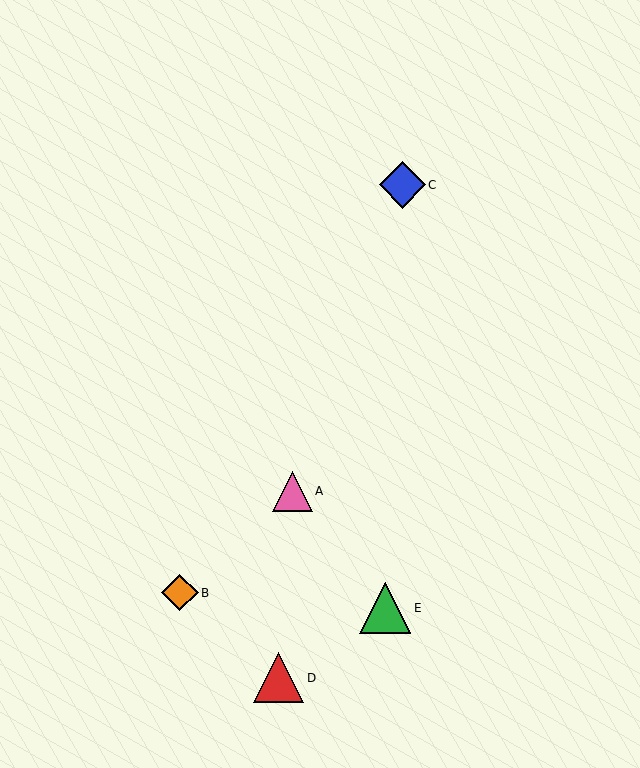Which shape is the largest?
The green triangle (labeled E) is the largest.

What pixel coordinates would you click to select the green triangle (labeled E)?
Click at (385, 608) to select the green triangle E.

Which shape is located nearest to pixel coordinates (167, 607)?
The orange diamond (labeled B) at (180, 593) is nearest to that location.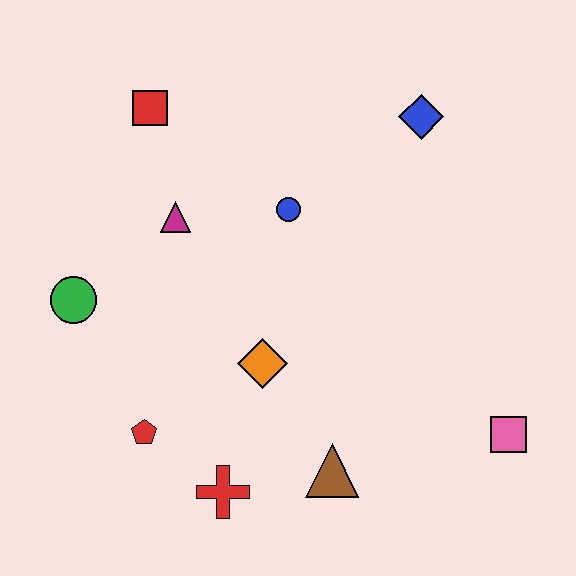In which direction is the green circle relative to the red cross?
The green circle is above the red cross.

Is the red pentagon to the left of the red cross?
Yes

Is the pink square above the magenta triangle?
No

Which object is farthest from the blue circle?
The pink square is farthest from the blue circle.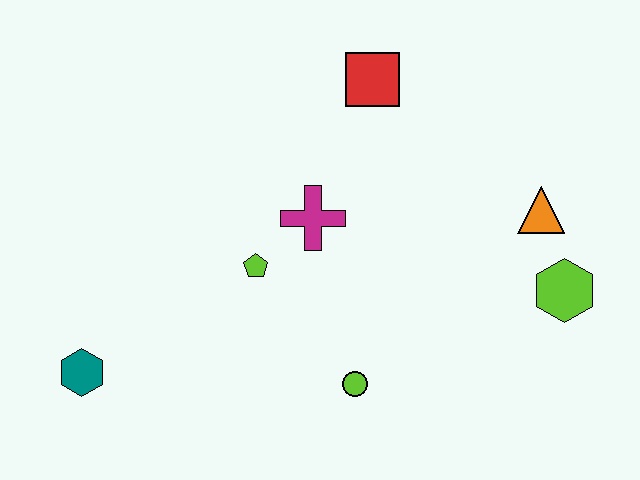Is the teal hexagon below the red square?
Yes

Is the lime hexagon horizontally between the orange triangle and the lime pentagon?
No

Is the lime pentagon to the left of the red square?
Yes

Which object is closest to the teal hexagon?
The lime pentagon is closest to the teal hexagon.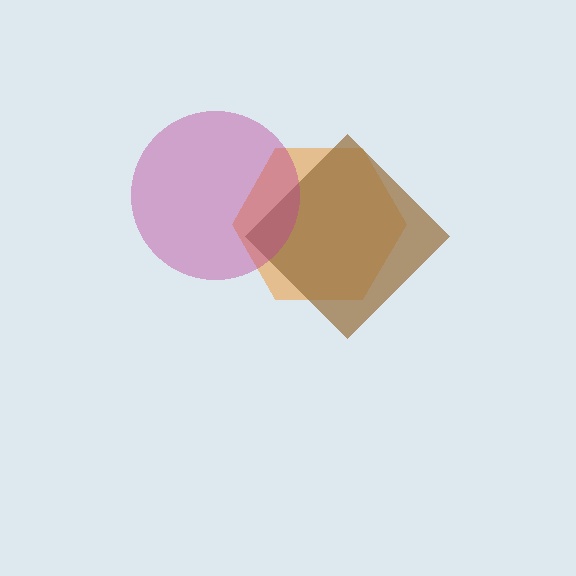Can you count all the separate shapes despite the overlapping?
Yes, there are 3 separate shapes.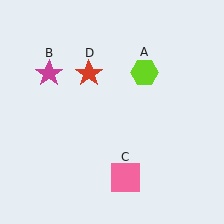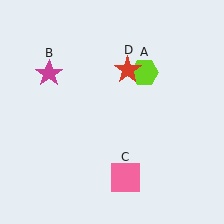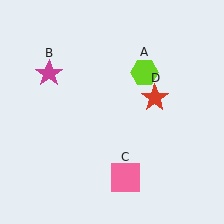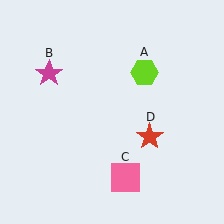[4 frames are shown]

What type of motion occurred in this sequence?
The red star (object D) rotated clockwise around the center of the scene.